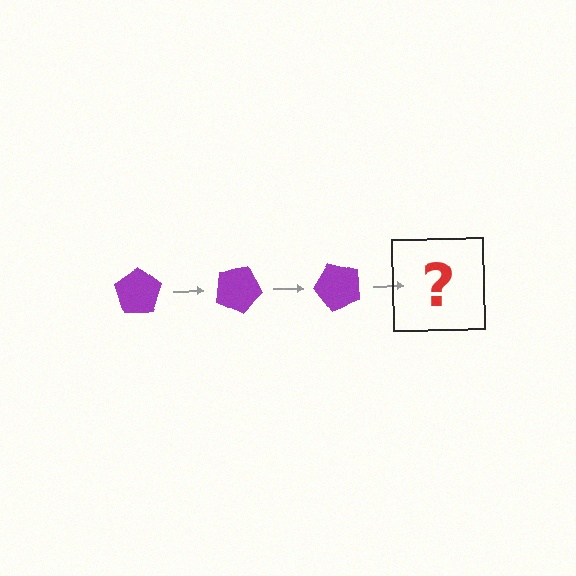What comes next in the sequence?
The next element should be a purple pentagon rotated 75 degrees.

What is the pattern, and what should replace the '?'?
The pattern is that the pentagon rotates 25 degrees each step. The '?' should be a purple pentagon rotated 75 degrees.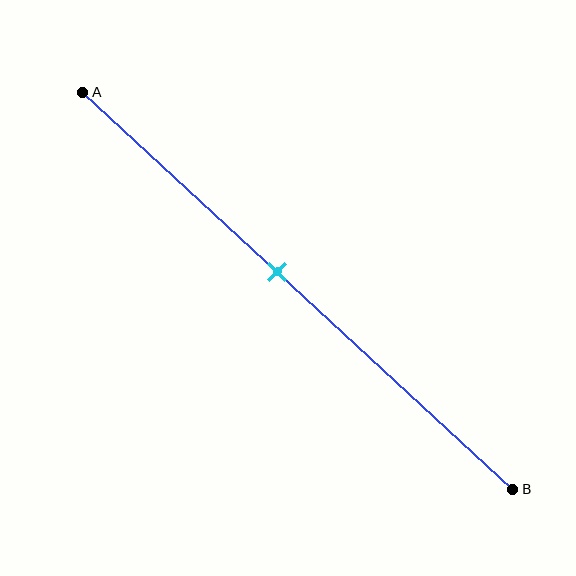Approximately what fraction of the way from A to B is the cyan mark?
The cyan mark is approximately 45% of the way from A to B.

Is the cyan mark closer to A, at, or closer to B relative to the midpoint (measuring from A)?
The cyan mark is closer to point A than the midpoint of segment AB.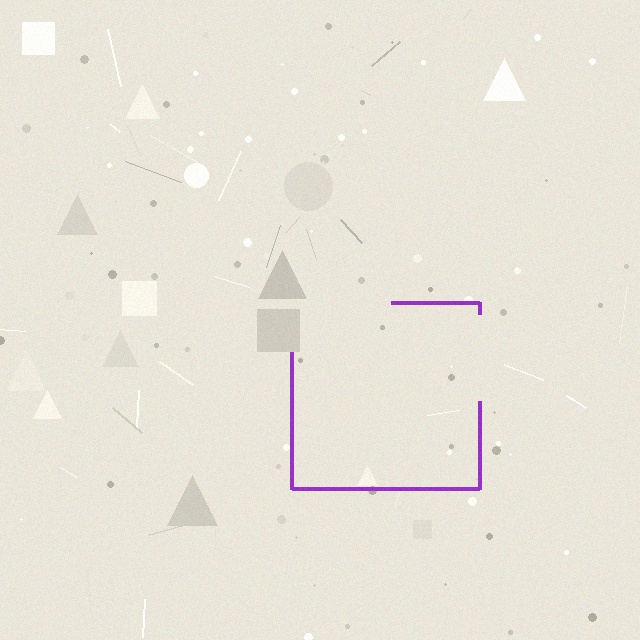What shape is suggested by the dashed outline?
The dashed outline suggests a square.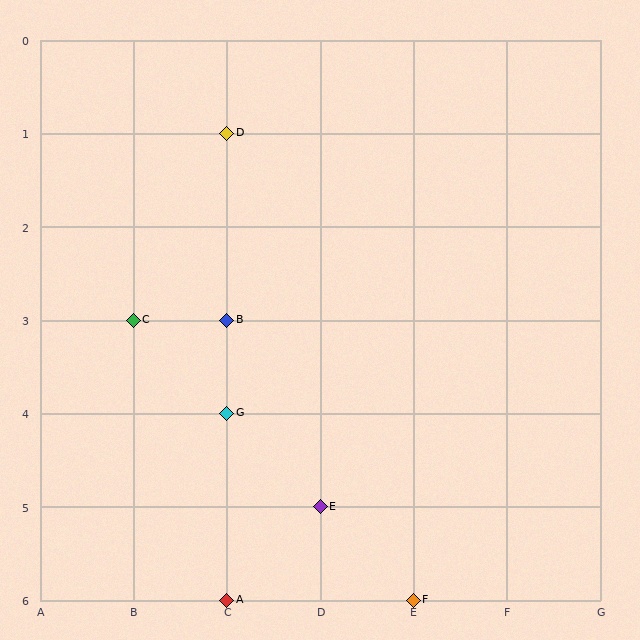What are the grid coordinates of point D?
Point D is at grid coordinates (C, 1).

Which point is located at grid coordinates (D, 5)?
Point E is at (D, 5).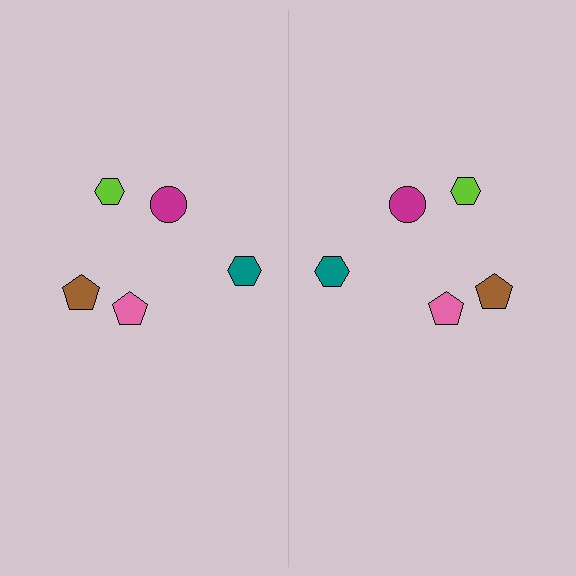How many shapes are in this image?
There are 10 shapes in this image.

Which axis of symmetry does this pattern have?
The pattern has a vertical axis of symmetry running through the center of the image.